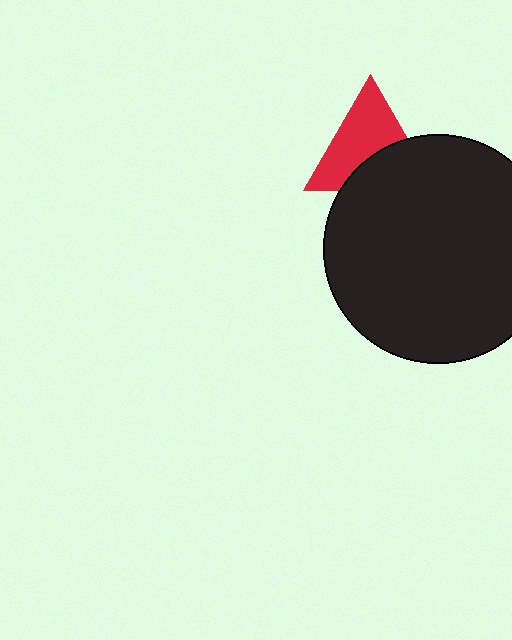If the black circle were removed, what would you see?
You would see the complete red triangle.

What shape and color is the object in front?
The object in front is a black circle.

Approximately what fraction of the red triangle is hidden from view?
Roughly 40% of the red triangle is hidden behind the black circle.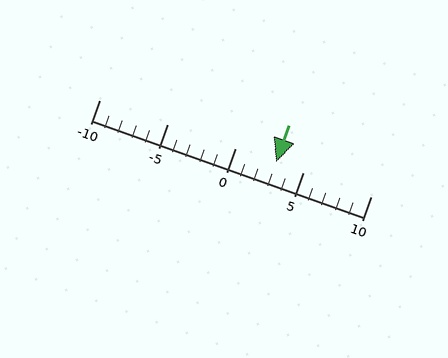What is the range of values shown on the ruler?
The ruler shows values from -10 to 10.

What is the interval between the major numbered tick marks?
The major tick marks are spaced 5 units apart.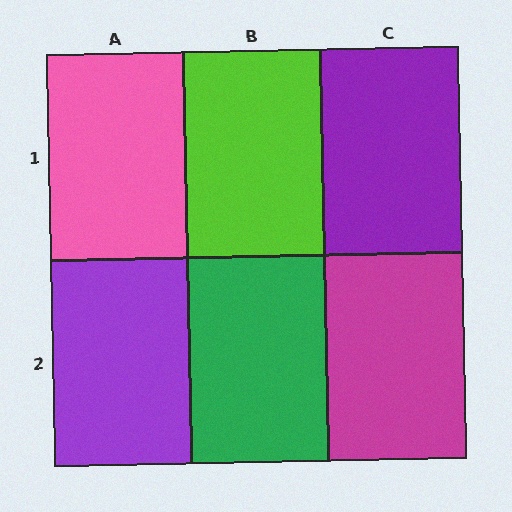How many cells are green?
1 cell is green.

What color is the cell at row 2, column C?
Magenta.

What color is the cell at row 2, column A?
Purple.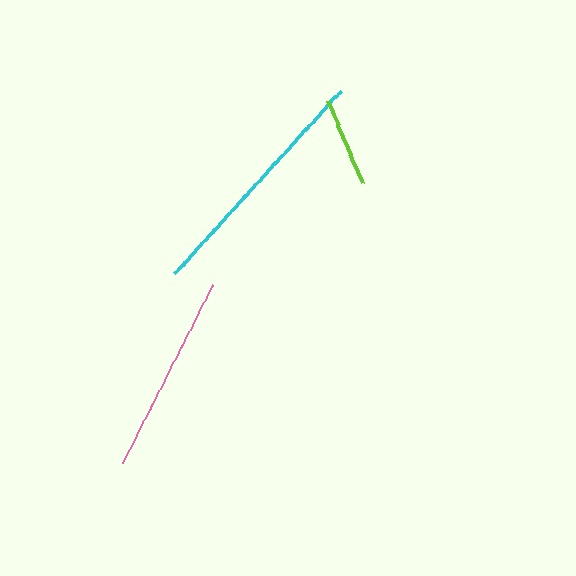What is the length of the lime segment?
The lime segment is approximately 89 pixels long.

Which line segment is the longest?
The cyan line is the longest at approximately 247 pixels.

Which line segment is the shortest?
The lime line is the shortest at approximately 89 pixels.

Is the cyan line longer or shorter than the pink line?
The cyan line is longer than the pink line.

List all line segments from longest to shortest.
From longest to shortest: cyan, pink, lime.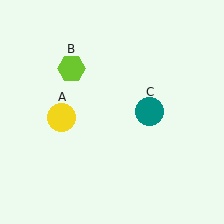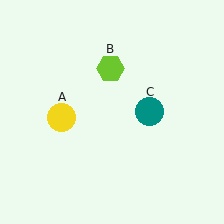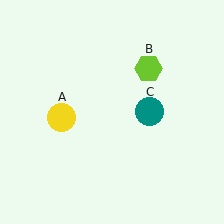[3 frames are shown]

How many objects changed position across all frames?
1 object changed position: lime hexagon (object B).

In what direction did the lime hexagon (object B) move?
The lime hexagon (object B) moved right.